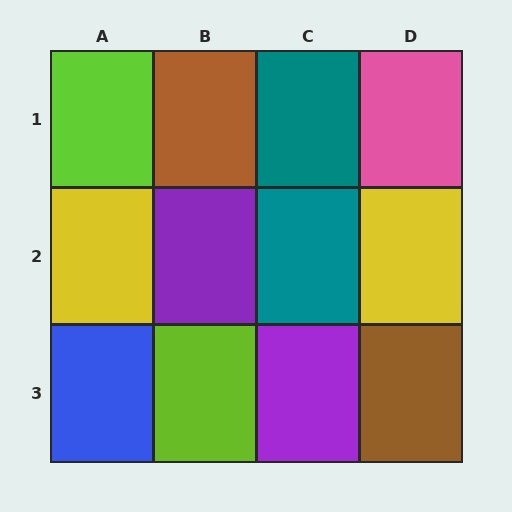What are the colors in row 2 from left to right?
Yellow, purple, teal, yellow.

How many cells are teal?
2 cells are teal.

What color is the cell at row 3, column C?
Purple.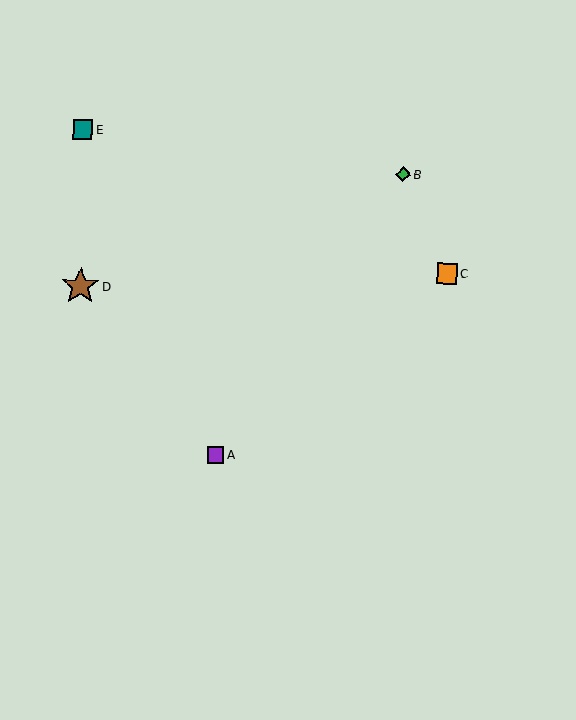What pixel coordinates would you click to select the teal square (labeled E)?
Click at (83, 129) to select the teal square E.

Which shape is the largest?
The brown star (labeled D) is the largest.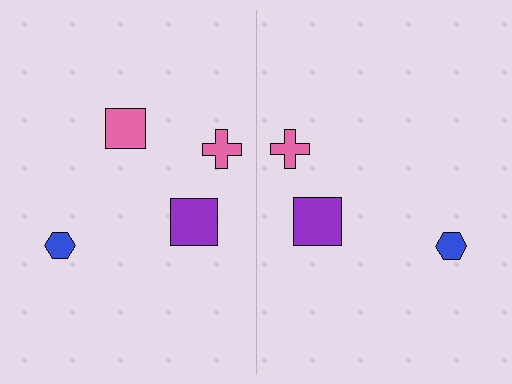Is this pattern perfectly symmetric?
No, the pattern is not perfectly symmetric. A pink square is missing from the right side.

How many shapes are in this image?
There are 7 shapes in this image.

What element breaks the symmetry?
A pink square is missing from the right side.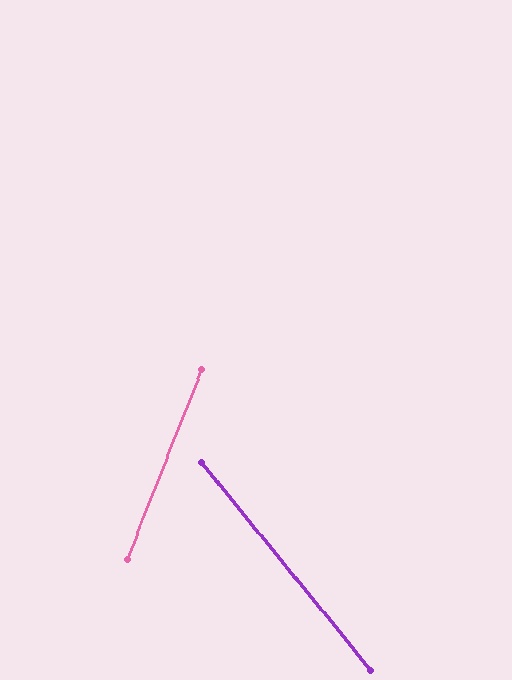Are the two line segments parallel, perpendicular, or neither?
Neither parallel nor perpendicular — they differ by about 61°.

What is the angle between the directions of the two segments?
Approximately 61 degrees.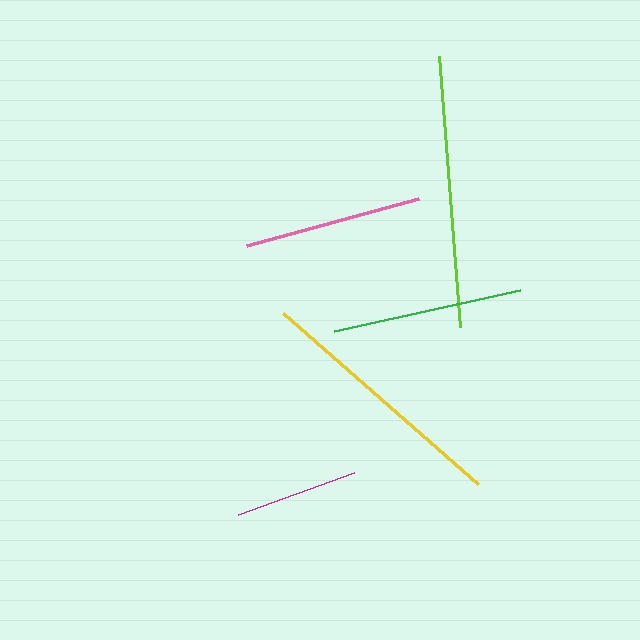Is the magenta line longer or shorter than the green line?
The green line is longer than the magenta line.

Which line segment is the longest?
The lime line is the longest at approximately 273 pixels.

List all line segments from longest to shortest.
From longest to shortest: lime, yellow, green, pink, magenta.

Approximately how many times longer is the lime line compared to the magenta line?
The lime line is approximately 2.2 times the length of the magenta line.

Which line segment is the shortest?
The magenta line is the shortest at approximately 123 pixels.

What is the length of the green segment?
The green segment is approximately 191 pixels long.